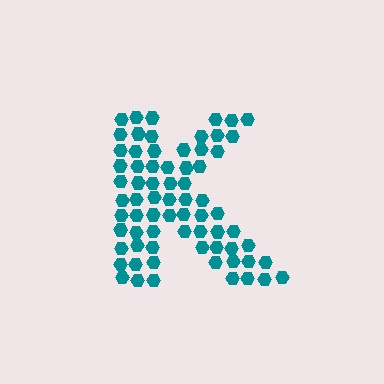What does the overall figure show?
The overall figure shows the letter K.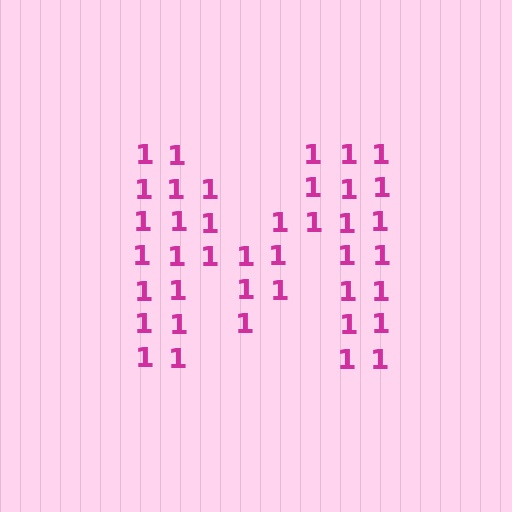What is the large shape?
The large shape is the letter M.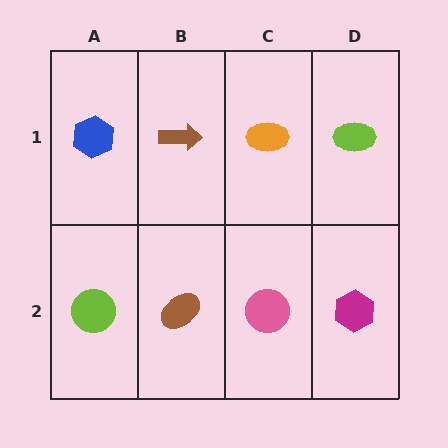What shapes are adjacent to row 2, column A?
A blue hexagon (row 1, column A), a brown ellipse (row 2, column B).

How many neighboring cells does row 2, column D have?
2.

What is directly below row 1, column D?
A magenta hexagon.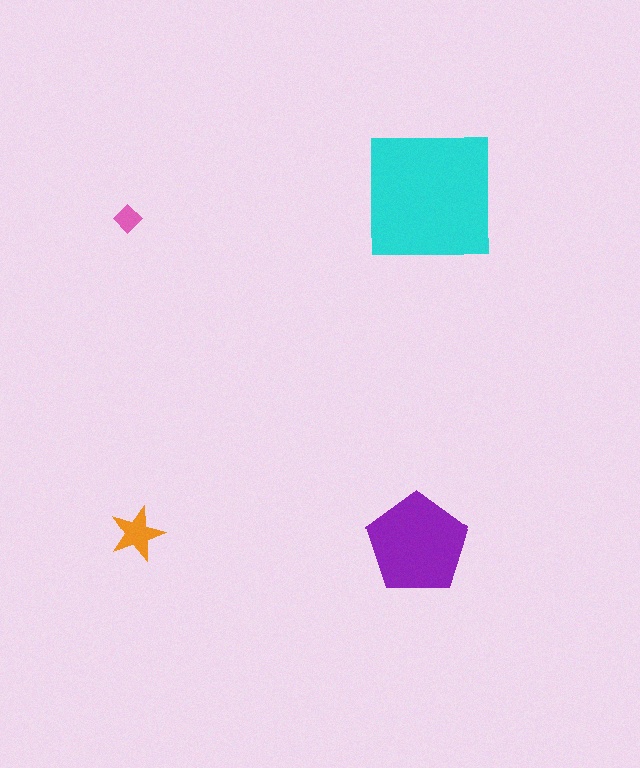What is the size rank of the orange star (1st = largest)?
3rd.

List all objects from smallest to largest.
The pink diamond, the orange star, the purple pentagon, the cyan square.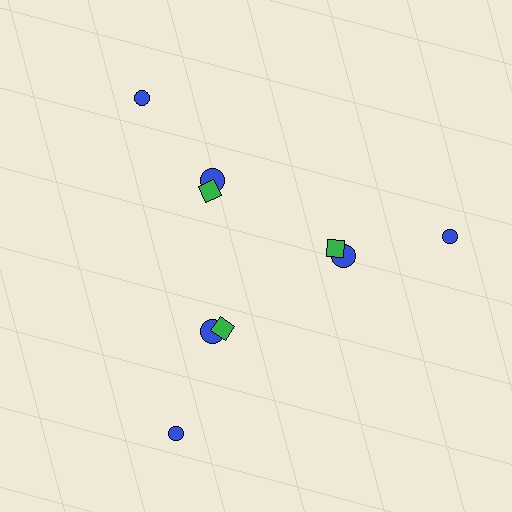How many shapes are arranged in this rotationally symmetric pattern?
There are 9 shapes, arranged in 3 groups of 3.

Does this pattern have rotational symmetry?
Yes, this pattern has 3-fold rotational symmetry. It looks the same after rotating 120 degrees around the center.